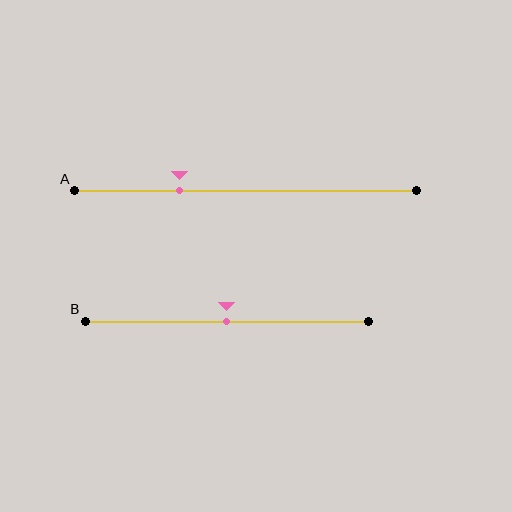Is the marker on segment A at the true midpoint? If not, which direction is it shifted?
No, the marker on segment A is shifted to the left by about 19% of the segment length.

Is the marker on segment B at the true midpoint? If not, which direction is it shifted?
Yes, the marker on segment B is at the true midpoint.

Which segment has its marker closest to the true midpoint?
Segment B has its marker closest to the true midpoint.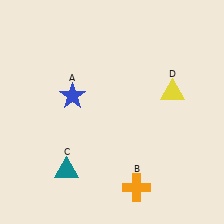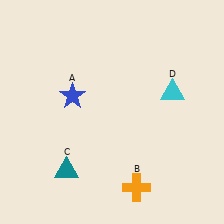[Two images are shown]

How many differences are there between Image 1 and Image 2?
There is 1 difference between the two images.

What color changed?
The triangle (D) changed from yellow in Image 1 to cyan in Image 2.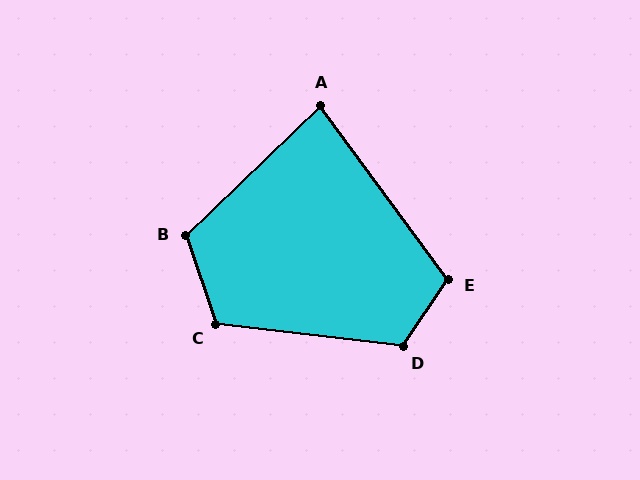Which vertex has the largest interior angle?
D, at approximately 118 degrees.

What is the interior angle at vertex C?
Approximately 115 degrees (obtuse).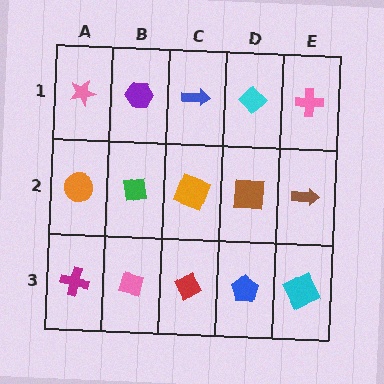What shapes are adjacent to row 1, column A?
An orange circle (row 2, column A), a purple hexagon (row 1, column B).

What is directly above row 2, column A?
A pink star.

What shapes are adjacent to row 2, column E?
A pink cross (row 1, column E), a cyan square (row 3, column E), a brown square (row 2, column D).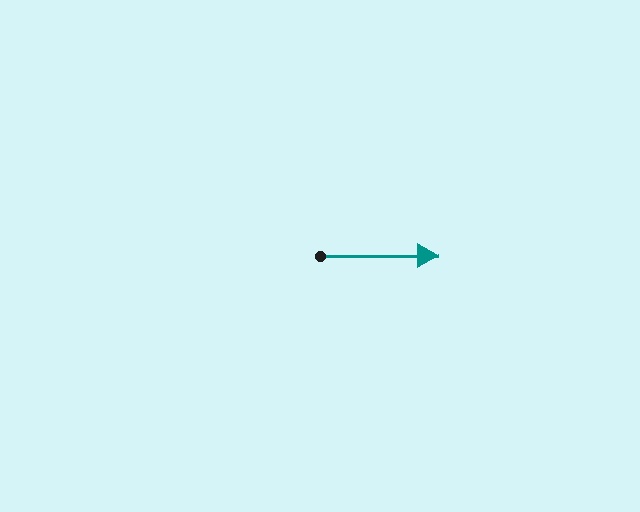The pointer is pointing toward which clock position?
Roughly 3 o'clock.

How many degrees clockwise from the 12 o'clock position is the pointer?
Approximately 90 degrees.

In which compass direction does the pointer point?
East.